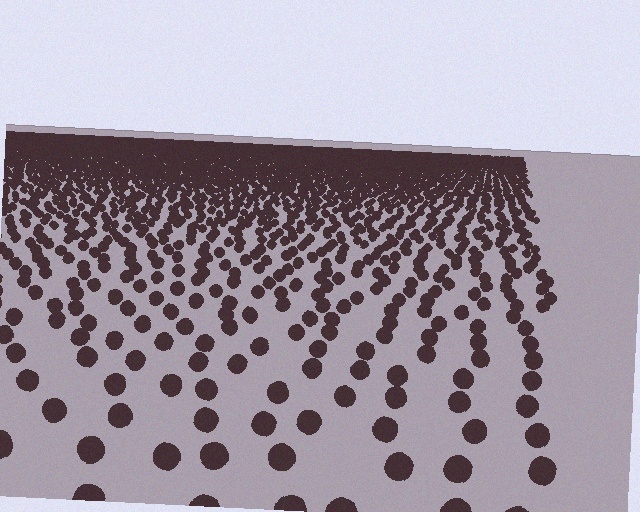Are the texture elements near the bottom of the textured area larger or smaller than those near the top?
Larger. Near the bottom, elements are closer to the viewer and appear at a bigger on-screen size.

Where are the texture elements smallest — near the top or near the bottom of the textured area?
Near the top.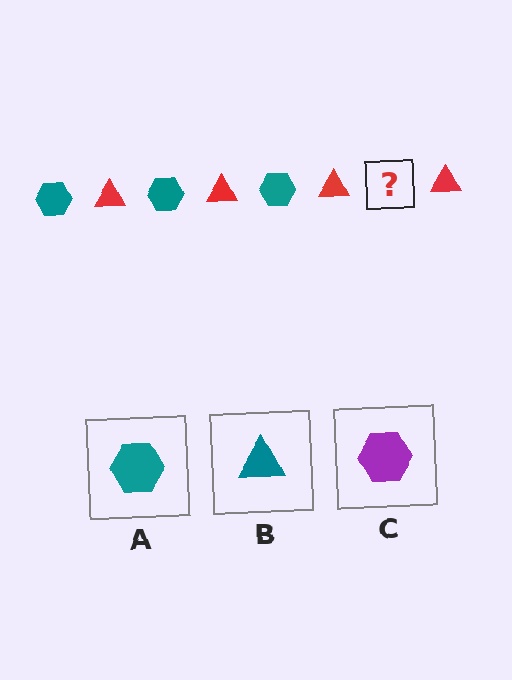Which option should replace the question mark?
Option A.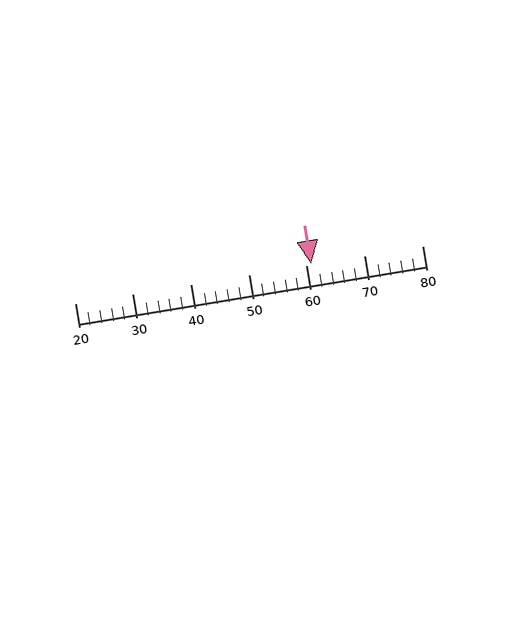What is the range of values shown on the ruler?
The ruler shows values from 20 to 80.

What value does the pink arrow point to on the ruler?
The pink arrow points to approximately 61.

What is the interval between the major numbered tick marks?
The major tick marks are spaced 10 units apart.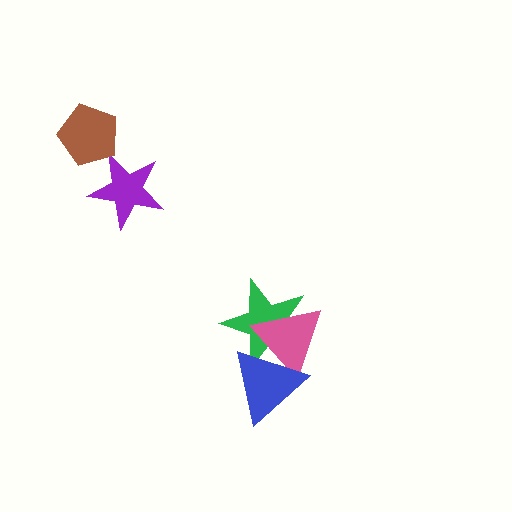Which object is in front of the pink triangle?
The blue triangle is in front of the pink triangle.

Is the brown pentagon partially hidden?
No, no other shape covers it.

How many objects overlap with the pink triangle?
2 objects overlap with the pink triangle.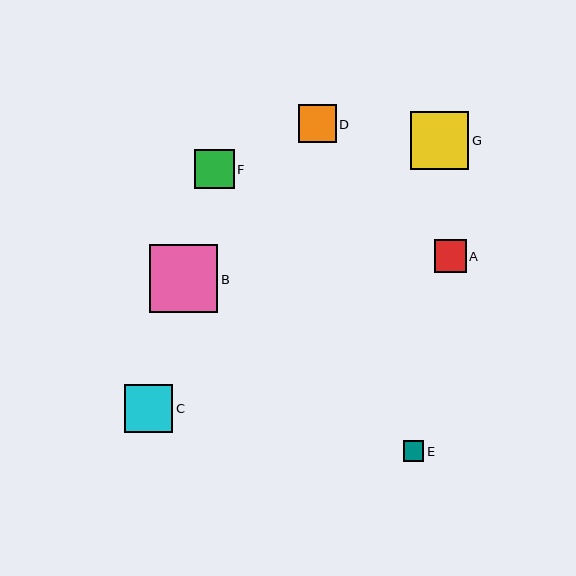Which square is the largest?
Square B is the largest with a size of approximately 68 pixels.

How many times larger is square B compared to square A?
Square B is approximately 2.1 times the size of square A.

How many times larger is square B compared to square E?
Square B is approximately 3.3 times the size of square E.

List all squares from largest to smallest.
From largest to smallest: B, G, C, F, D, A, E.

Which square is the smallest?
Square E is the smallest with a size of approximately 21 pixels.